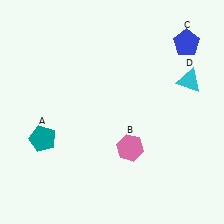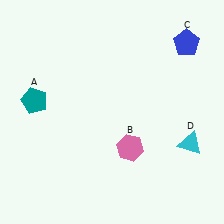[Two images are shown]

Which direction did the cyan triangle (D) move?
The cyan triangle (D) moved down.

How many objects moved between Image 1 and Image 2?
2 objects moved between the two images.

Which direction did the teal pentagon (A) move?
The teal pentagon (A) moved up.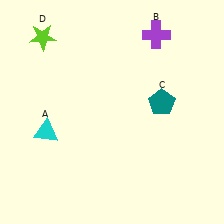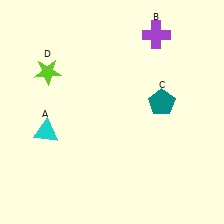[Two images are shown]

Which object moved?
The lime star (D) moved down.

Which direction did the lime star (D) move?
The lime star (D) moved down.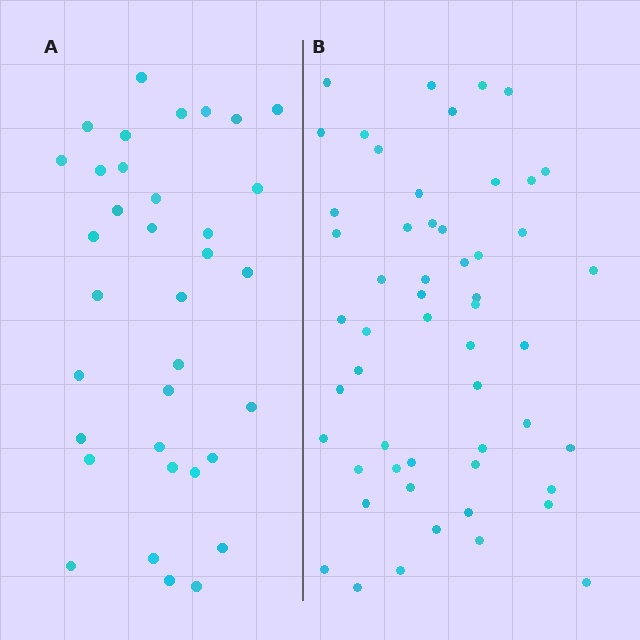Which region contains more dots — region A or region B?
Region B (the right region) has more dots.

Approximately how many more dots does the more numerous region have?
Region B has approximately 20 more dots than region A.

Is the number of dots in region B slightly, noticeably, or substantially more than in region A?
Region B has substantially more. The ratio is roughly 1.5 to 1.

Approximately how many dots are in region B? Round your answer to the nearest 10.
About 50 dots. (The exact count is 54, which rounds to 50.)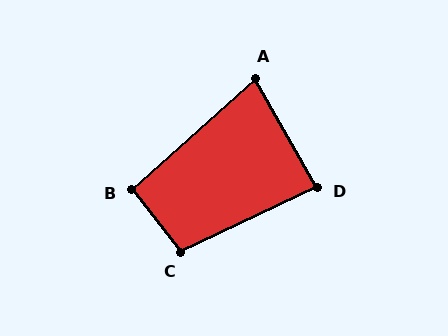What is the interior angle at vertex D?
Approximately 86 degrees (approximately right).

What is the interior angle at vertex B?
Approximately 94 degrees (approximately right).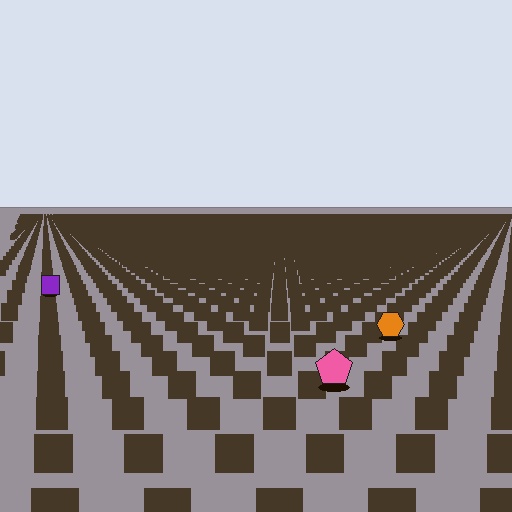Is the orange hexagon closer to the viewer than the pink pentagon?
No. The pink pentagon is closer — you can tell from the texture gradient: the ground texture is coarser near it.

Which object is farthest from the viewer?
The purple square is farthest from the viewer. It appears smaller and the ground texture around it is denser.